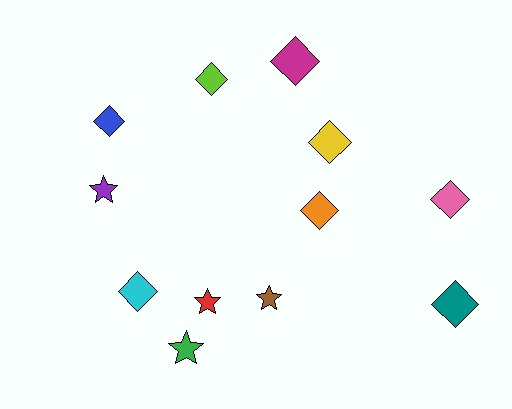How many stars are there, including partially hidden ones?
There are 4 stars.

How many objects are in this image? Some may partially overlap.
There are 12 objects.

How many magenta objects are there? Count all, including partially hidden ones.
There is 1 magenta object.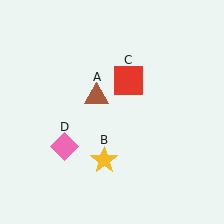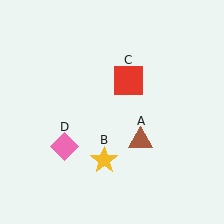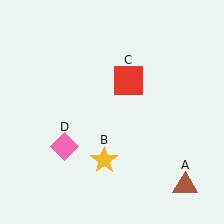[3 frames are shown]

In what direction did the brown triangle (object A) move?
The brown triangle (object A) moved down and to the right.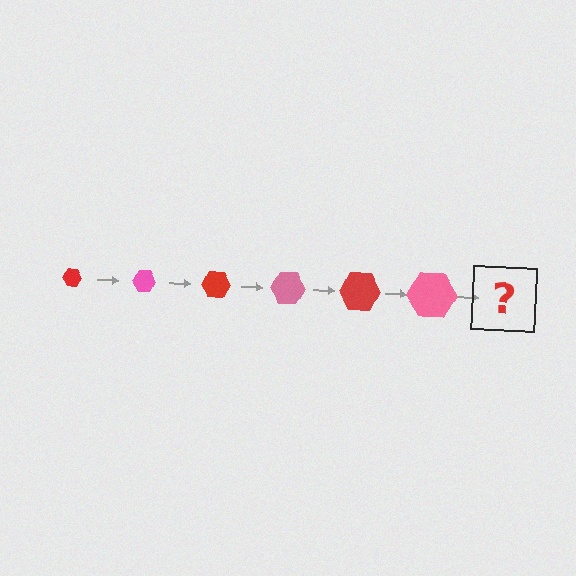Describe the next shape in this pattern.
It should be a red hexagon, larger than the previous one.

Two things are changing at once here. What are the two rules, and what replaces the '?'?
The two rules are that the hexagon grows larger each step and the color cycles through red and pink. The '?' should be a red hexagon, larger than the previous one.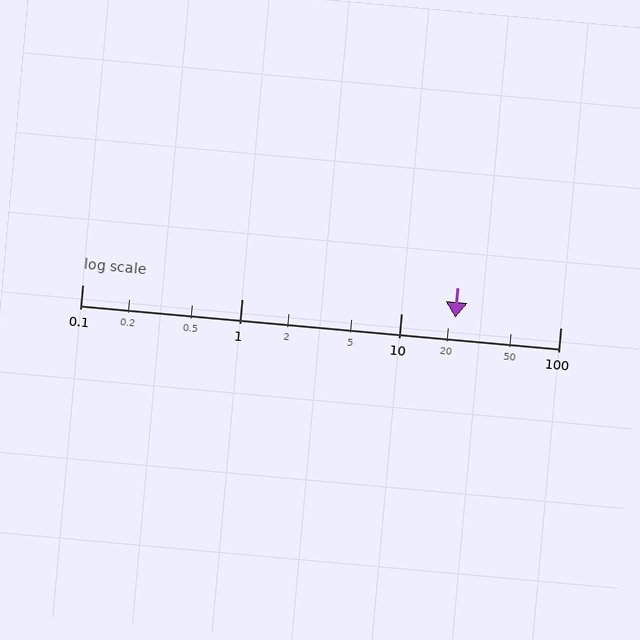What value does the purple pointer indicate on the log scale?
The pointer indicates approximately 22.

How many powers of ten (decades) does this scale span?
The scale spans 3 decades, from 0.1 to 100.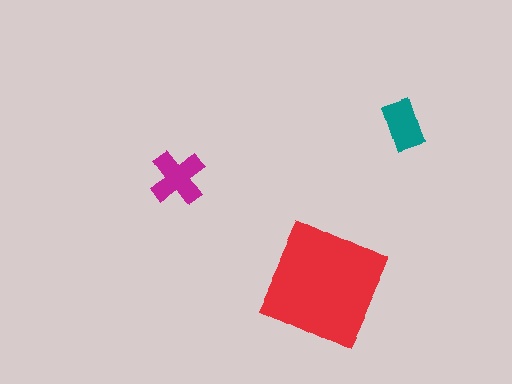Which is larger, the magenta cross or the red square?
The red square.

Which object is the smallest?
The teal rectangle.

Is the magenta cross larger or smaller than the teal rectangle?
Larger.